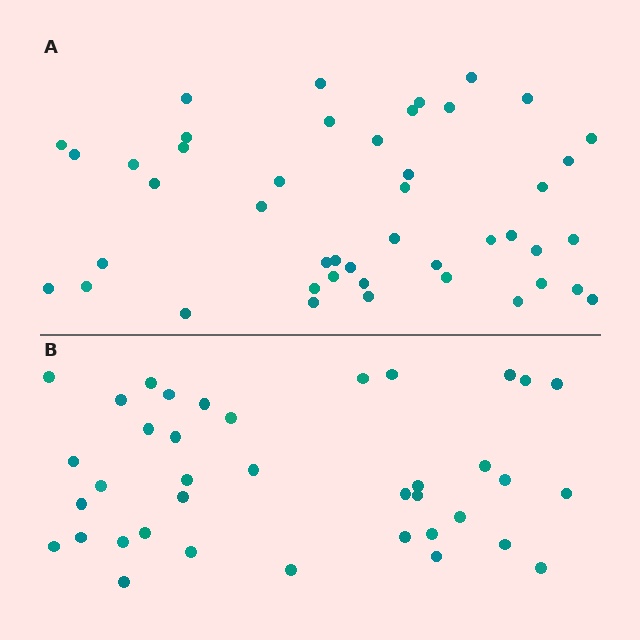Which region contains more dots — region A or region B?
Region A (the top region) has more dots.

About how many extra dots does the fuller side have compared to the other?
Region A has roughly 8 or so more dots than region B.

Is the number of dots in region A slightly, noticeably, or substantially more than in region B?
Region A has only slightly more — the two regions are fairly close. The ratio is roughly 1.2 to 1.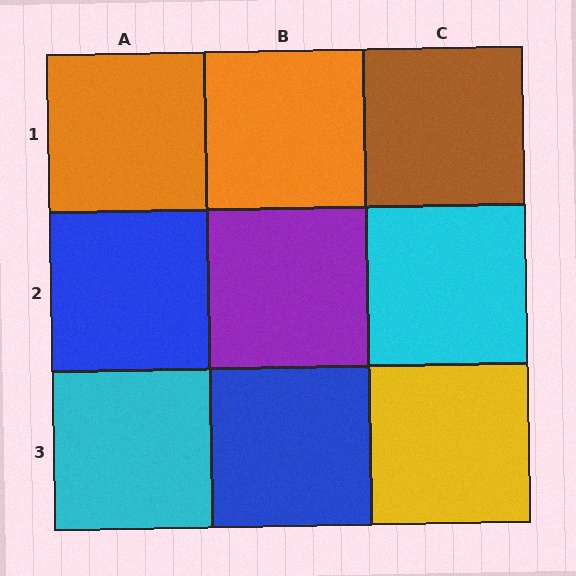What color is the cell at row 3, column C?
Yellow.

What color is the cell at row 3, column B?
Blue.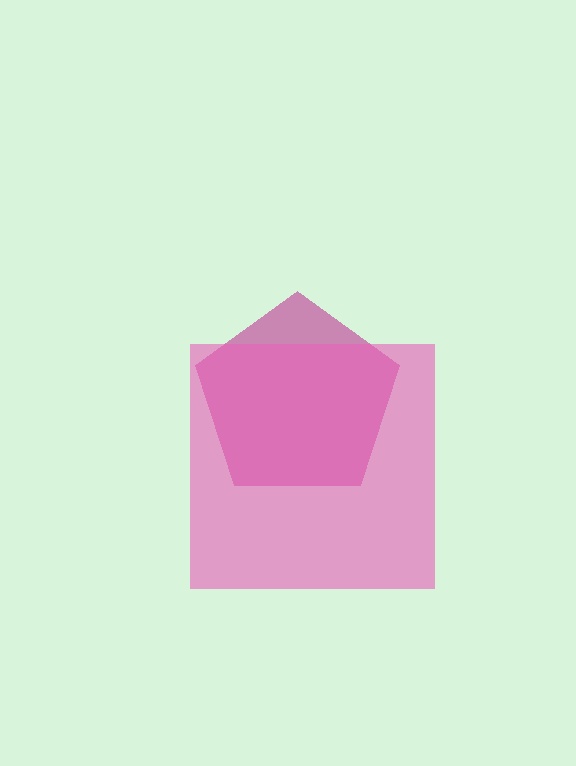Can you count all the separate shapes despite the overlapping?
Yes, there are 2 separate shapes.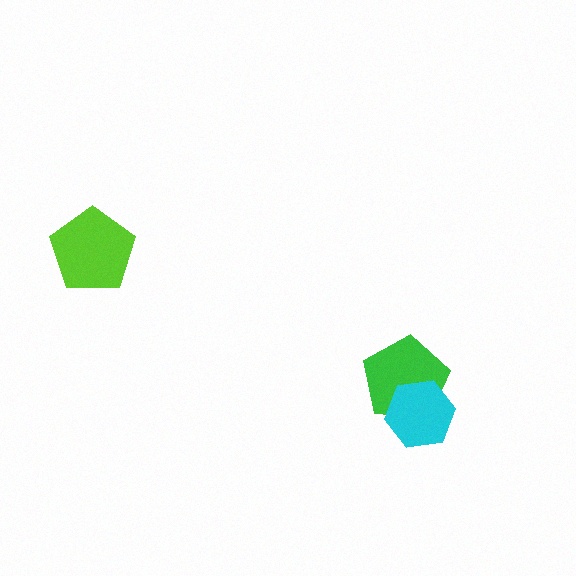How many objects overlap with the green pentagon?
1 object overlaps with the green pentagon.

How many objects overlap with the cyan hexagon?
1 object overlaps with the cyan hexagon.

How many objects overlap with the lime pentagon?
0 objects overlap with the lime pentagon.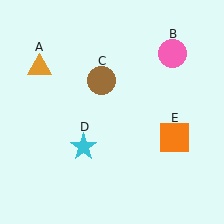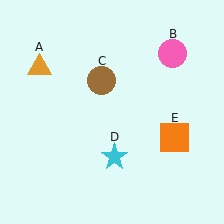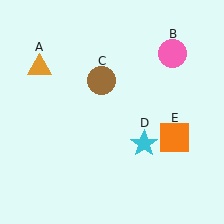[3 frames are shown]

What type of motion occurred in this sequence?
The cyan star (object D) rotated counterclockwise around the center of the scene.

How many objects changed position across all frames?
1 object changed position: cyan star (object D).